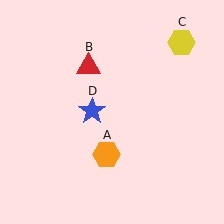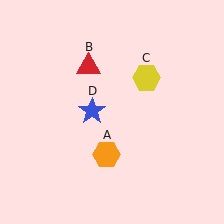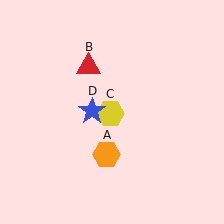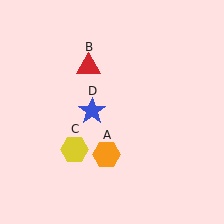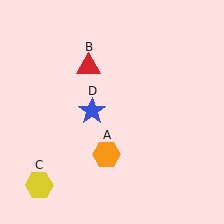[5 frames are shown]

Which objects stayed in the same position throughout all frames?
Orange hexagon (object A) and red triangle (object B) and blue star (object D) remained stationary.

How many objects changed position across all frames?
1 object changed position: yellow hexagon (object C).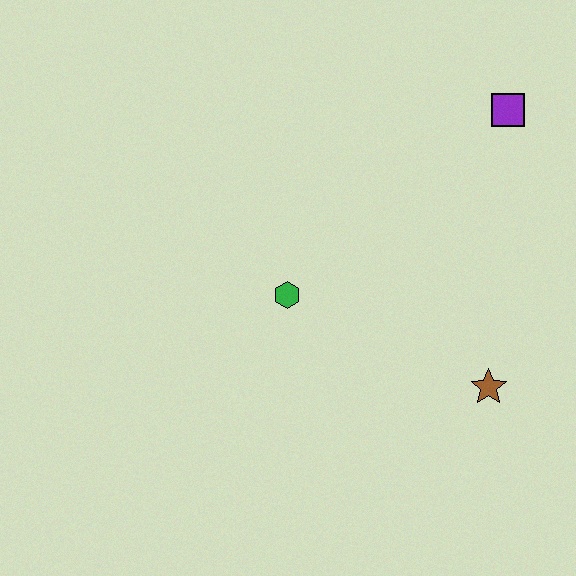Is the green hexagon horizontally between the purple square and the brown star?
No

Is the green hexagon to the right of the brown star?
No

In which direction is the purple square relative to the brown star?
The purple square is above the brown star.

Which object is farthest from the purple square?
The green hexagon is farthest from the purple square.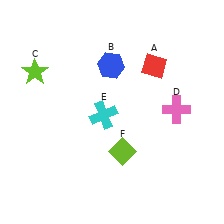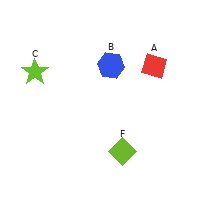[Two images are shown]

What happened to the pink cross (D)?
The pink cross (D) was removed in Image 2. It was in the top-right area of Image 1.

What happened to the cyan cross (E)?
The cyan cross (E) was removed in Image 2. It was in the bottom-left area of Image 1.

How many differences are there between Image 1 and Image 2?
There are 2 differences between the two images.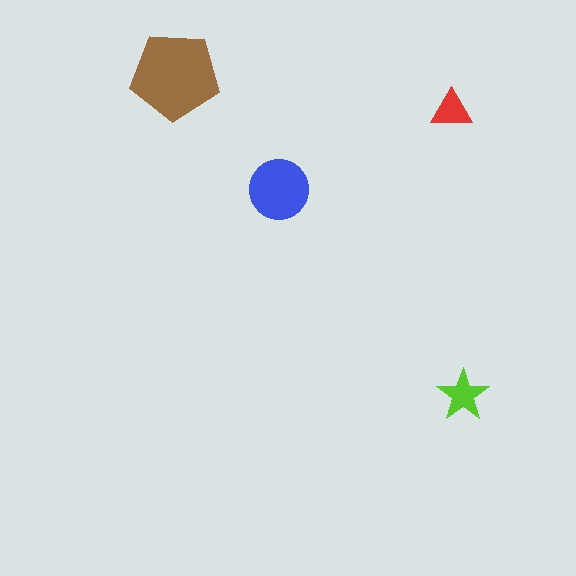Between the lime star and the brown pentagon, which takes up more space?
The brown pentagon.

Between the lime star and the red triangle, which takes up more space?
The lime star.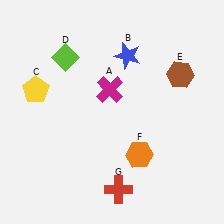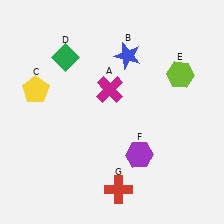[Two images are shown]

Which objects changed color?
D changed from lime to green. E changed from brown to lime. F changed from orange to purple.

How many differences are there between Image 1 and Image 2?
There are 3 differences between the two images.